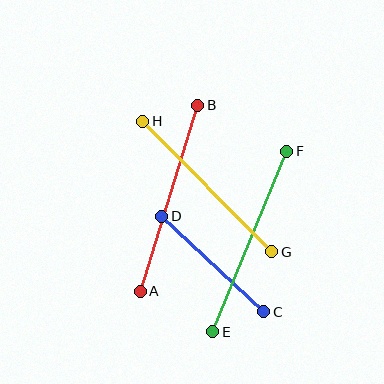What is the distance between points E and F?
The distance is approximately 195 pixels.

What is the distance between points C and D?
The distance is approximately 140 pixels.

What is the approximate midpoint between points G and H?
The midpoint is at approximately (207, 187) pixels.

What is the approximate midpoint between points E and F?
The midpoint is at approximately (250, 241) pixels.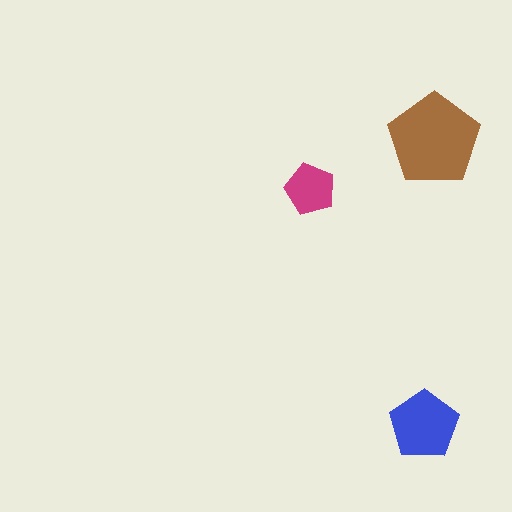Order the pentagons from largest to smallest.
the brown one, the blue one, the magenta one.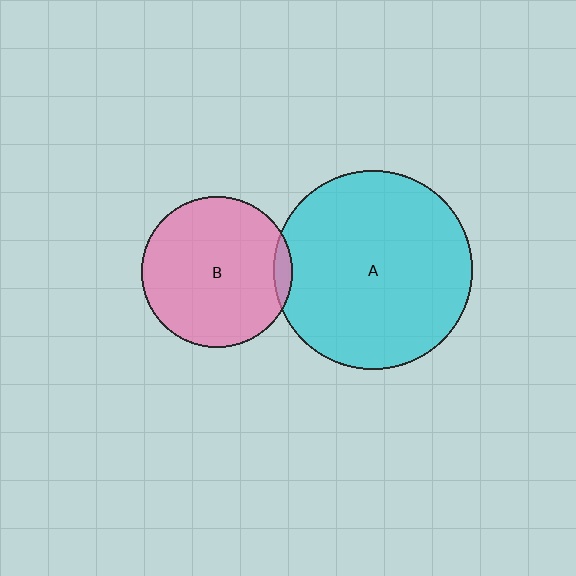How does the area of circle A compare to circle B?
Approximately 1.7 times.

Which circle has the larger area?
Circle A (cyan).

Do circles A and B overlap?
Yes.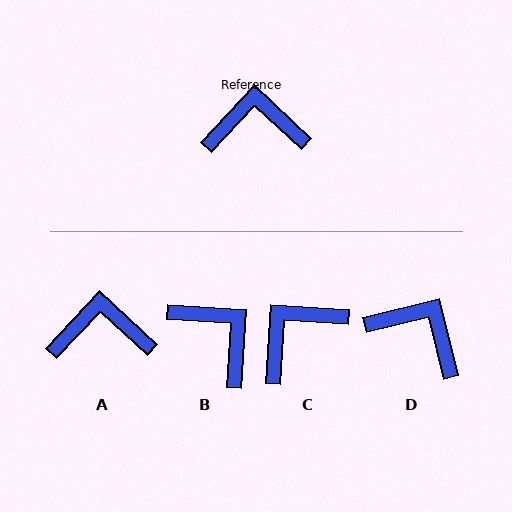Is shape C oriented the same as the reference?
No, it is off by about 39 degrees.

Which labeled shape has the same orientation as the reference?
A.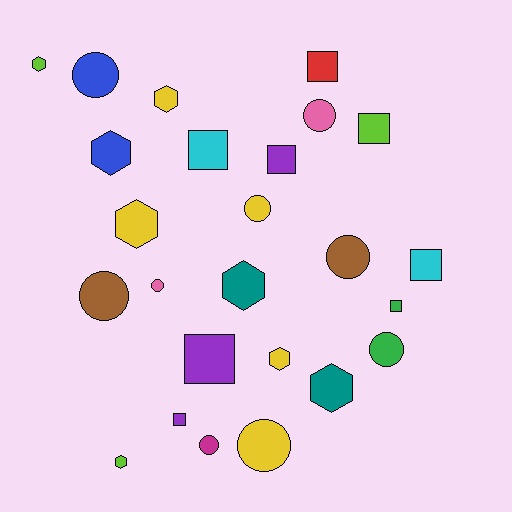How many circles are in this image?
There are 9 circles.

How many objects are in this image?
There are 25 objects.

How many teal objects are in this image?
There are 2 teal objects.